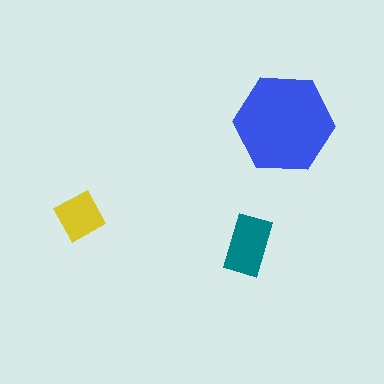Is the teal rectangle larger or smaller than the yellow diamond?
Larger.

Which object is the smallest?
The yellow diamond.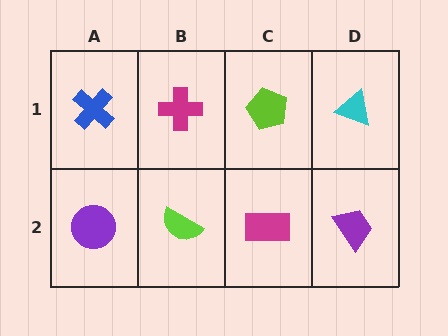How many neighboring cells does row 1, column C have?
3.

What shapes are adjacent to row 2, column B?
A magenta cross (row 1, column B), a purple circle (row 2, column A), a magenta rectangle (row 2, column C).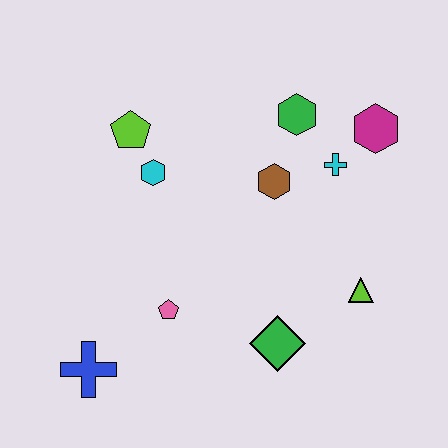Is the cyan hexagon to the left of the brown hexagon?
Yes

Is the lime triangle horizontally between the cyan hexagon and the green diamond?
No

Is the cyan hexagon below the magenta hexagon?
Yes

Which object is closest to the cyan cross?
The magenta hexagon is closest to the cyan cross.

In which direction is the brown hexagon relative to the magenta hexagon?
The brown hexagon is to the left of the magenta hexagon.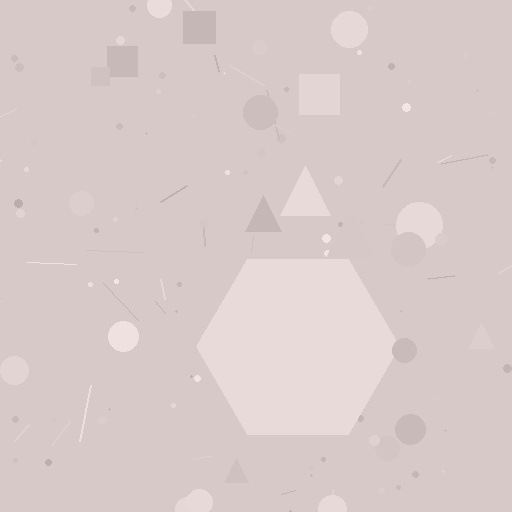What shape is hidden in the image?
A hexagon is hidden in the image.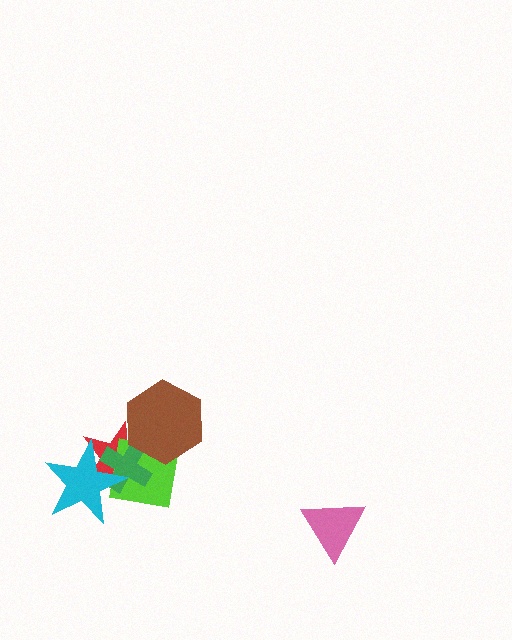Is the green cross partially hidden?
Yes, it is partially covered by another shape.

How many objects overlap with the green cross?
4 objects overlap with the green cross.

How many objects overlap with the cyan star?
3 objects overlap with the cyan star.